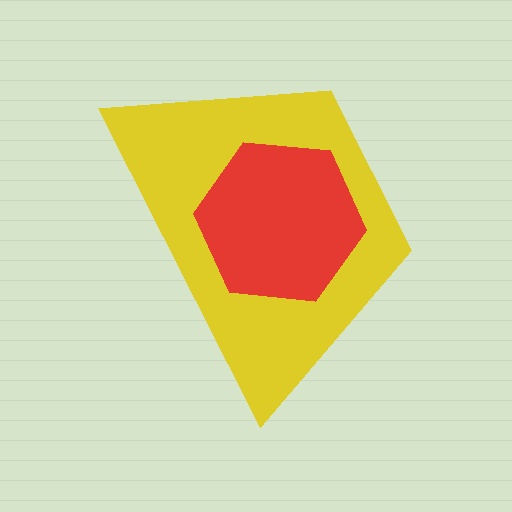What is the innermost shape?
The red hexagon.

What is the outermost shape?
The yellow trapezoid.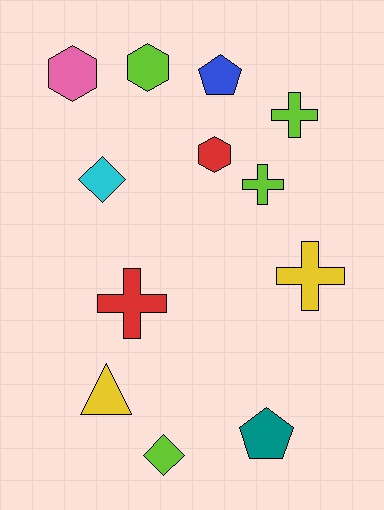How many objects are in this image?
There are 12 objects.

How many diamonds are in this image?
There are 2 diamonds.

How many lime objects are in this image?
There are 4 lime objects.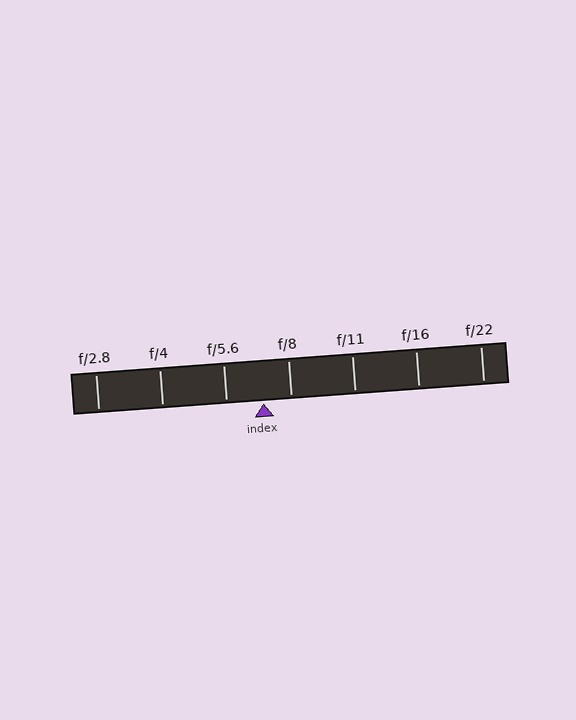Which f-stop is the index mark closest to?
The index mark is closest to f/8.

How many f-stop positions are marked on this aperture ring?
There are 7 f-stop positions marked.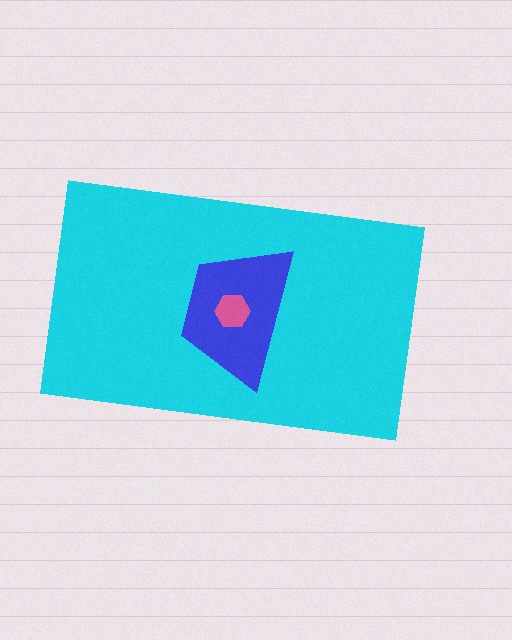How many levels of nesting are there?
3.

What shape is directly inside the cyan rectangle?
The blue trapezoid.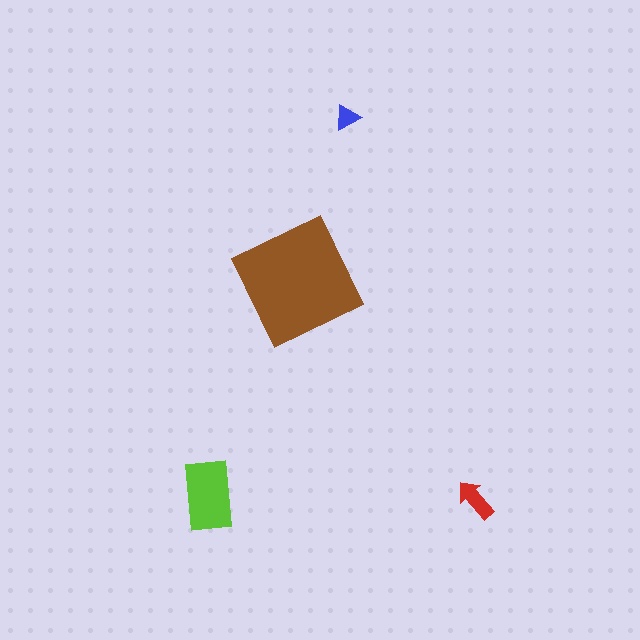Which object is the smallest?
The blue triangle.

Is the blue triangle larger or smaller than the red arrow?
Smaller.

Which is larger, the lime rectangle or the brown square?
The brown square.